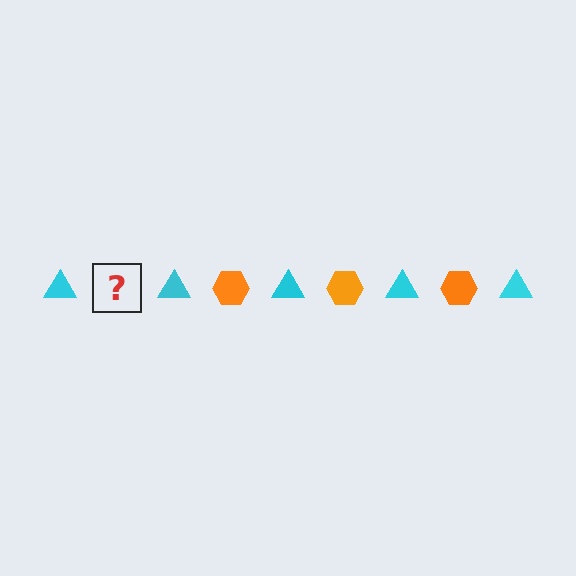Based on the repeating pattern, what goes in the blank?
The blank should be an orange hexagon.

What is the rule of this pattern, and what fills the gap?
The rule is that the pattern alternates between cyan triangle and orange hexagon. The gap should be filled with an orange hexagon.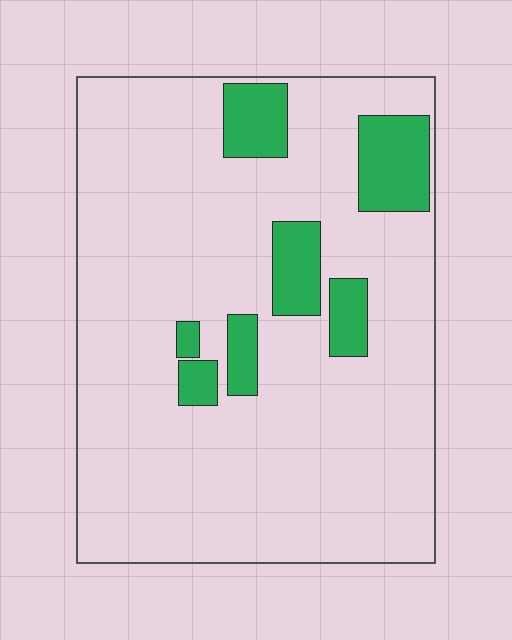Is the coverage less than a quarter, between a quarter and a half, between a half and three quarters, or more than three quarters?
Less than a quarter.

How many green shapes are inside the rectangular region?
7.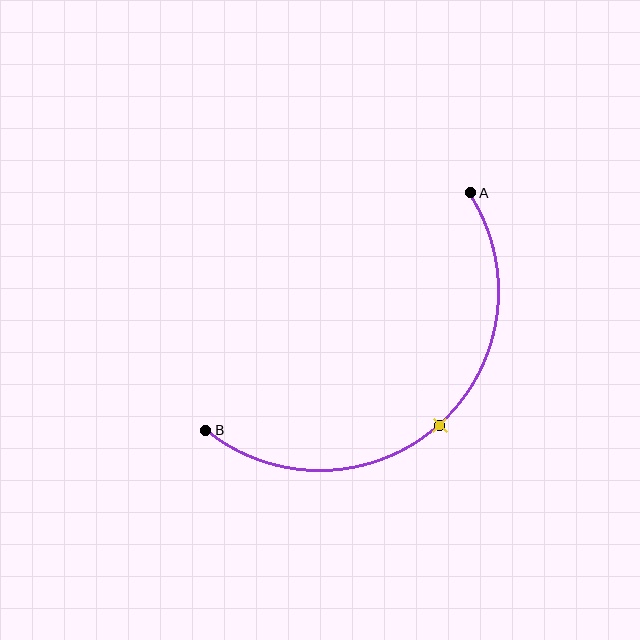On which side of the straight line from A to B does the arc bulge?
The arc bulges below and to the right of the straight line connecting A and B.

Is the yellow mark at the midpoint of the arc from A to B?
Yes. The yellow mark lies on the arc at equal arc-length from both A and B — it is the arc midpoint.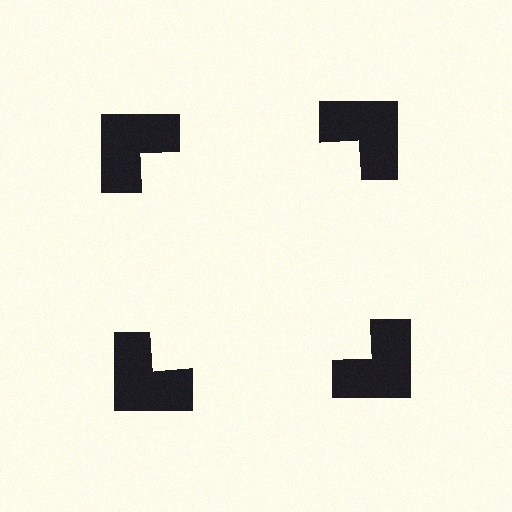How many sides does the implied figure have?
4 sides.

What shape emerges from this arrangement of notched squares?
An illusory square — its edges are inferred from the aligned wedge cuts in the notched squares, not physically drawn.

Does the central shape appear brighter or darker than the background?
It typically appears slightly brighter than the background, even though no actual brightness change is drawn.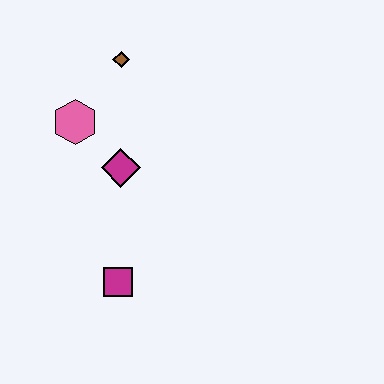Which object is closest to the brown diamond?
The pink hexagon is closest to the brown diamond.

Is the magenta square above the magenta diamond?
No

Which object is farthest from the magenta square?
The brown diamond is farthest from the magenta square.